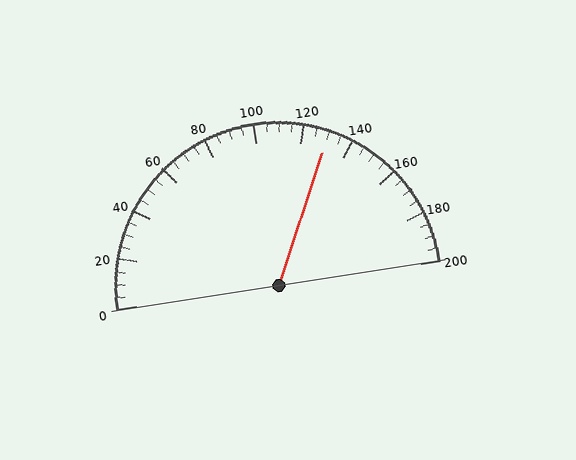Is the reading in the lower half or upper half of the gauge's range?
The reading is in the upper half of the range (0 to 200).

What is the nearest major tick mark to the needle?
The nearest major tick mark is 120.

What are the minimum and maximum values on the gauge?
The gauge ranges from 0 to 200.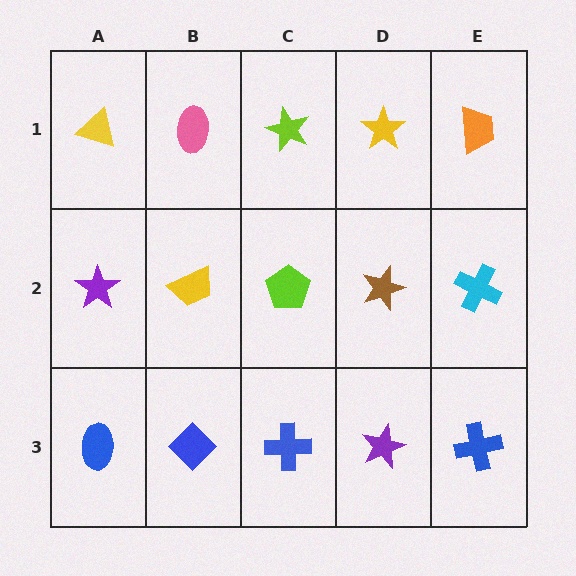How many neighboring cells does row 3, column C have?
3.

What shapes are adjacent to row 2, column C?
A lime star (row 1, column C), a blue cross (row 3, column C), a yellow trapezoid (row 2, column B), a brown star (row 2, column D).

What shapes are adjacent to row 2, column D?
A yellow star (row 1, column D), a purple star (row 3, column D), a lime pentagon (row 2, column C), a cyan cross (row 2, column E).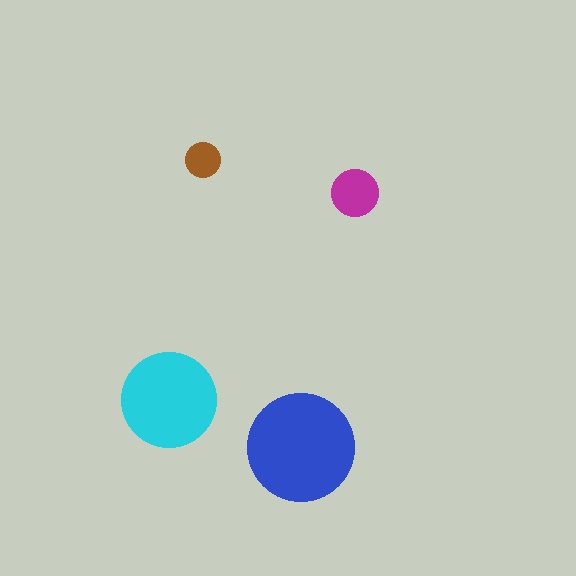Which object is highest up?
The brown circle is topmost.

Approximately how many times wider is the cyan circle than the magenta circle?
About 2 times wider.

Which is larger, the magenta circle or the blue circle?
The blue one.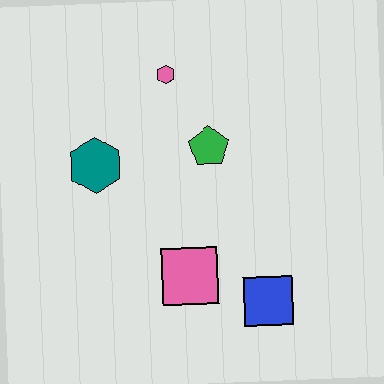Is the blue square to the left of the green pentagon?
No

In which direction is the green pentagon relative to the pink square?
The green pentagon is above the pink square.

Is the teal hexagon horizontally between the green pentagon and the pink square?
No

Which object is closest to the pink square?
The blue square is closest to the pink square.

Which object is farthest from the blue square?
The pink hexagon is farthest from the blue square.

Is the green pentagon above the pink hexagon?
No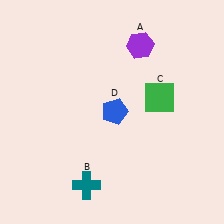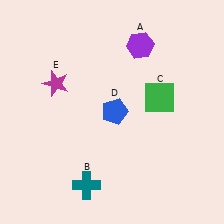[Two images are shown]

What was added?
A magenta star (E) was added in Image 2.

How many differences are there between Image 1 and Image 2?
There is 1 difference between the two images.